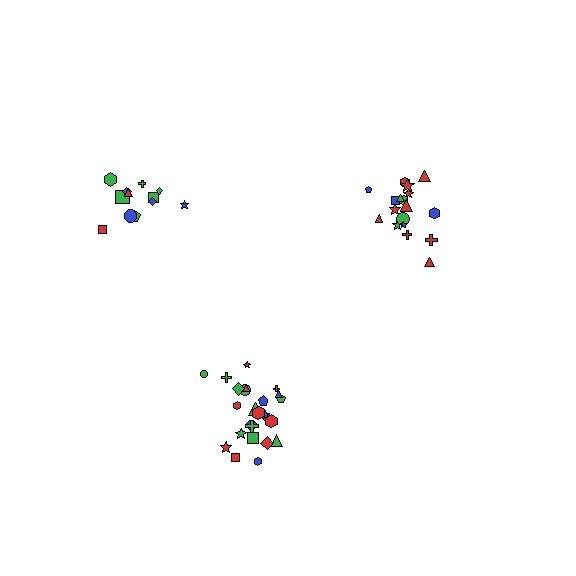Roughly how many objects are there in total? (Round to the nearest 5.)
Roughly 55 objects in total.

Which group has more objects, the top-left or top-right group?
The top-right group.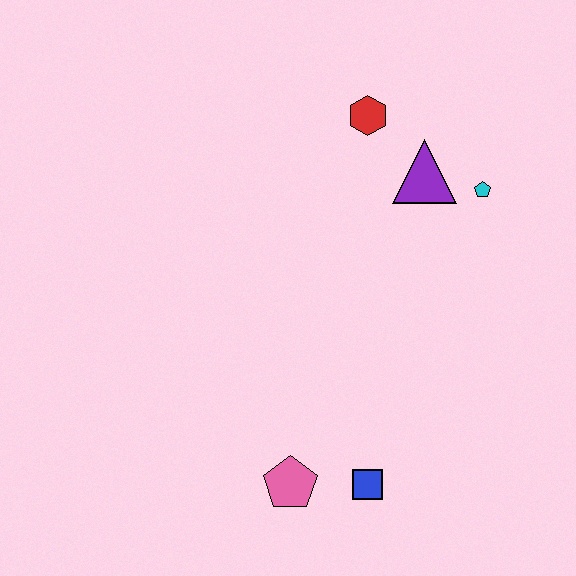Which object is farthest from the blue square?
The red hexagon is farthest from the blue square.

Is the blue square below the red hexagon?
Yes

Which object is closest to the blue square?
The pink pentagon is closest to the blue square.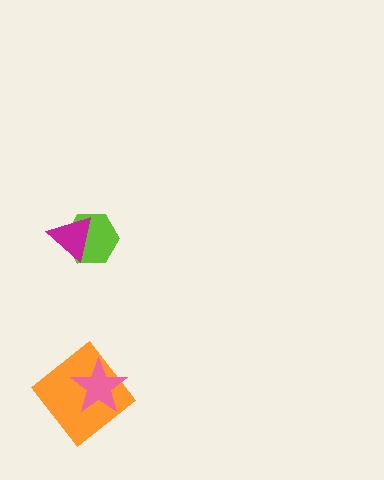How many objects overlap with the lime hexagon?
1 object overlaps with the lime hexagon.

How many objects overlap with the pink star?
1 object overlaps with the pink star.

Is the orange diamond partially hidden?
Yes, it is partially covered by another shape.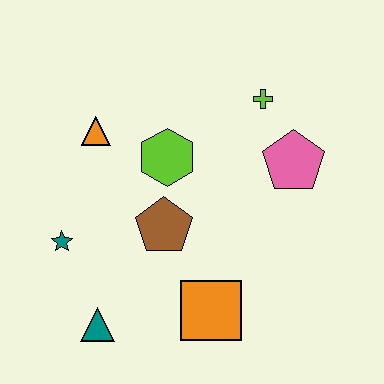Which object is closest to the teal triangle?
The teal star is closest to the teal triangle.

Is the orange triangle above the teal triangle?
Yes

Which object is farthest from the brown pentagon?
The lime cross is farthest from the brown pentagon.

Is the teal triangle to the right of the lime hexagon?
No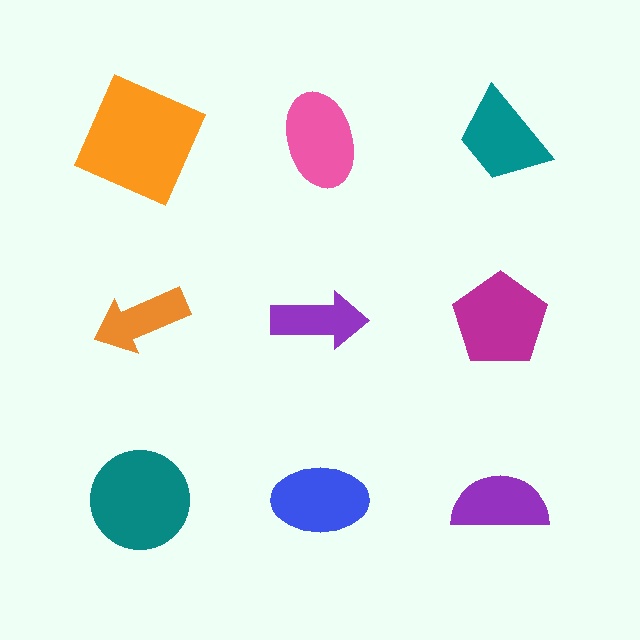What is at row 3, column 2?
A blue ellipse.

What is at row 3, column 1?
A teal circle.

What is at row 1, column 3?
A teal trapezoid.